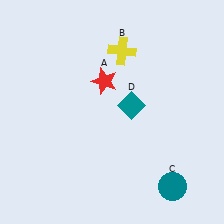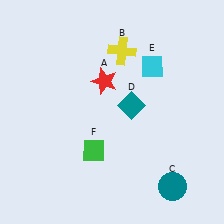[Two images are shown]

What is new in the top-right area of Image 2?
A cyan diamond (E) was added in the top-right area of Image 2.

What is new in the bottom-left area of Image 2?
A green diamond (F) was added in the bottom-left area of Image 2.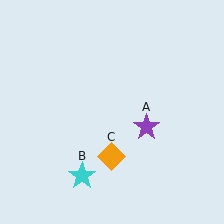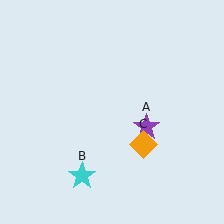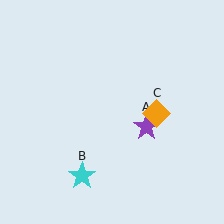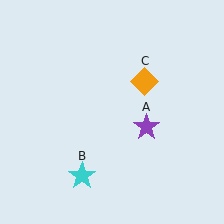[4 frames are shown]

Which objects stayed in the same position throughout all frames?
Purple star (object A) and cyan star (object B) remained stationary.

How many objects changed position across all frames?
1 object changed position: orange diamond (object C).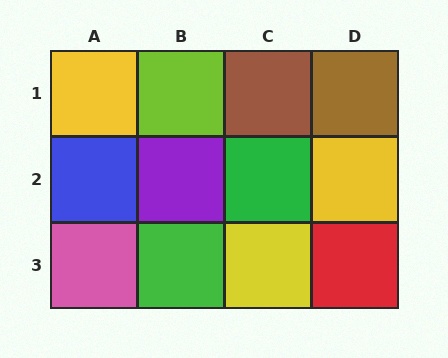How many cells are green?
2 cells are green.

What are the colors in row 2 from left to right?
Blue, purple, green, yellow.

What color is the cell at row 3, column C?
Yellow.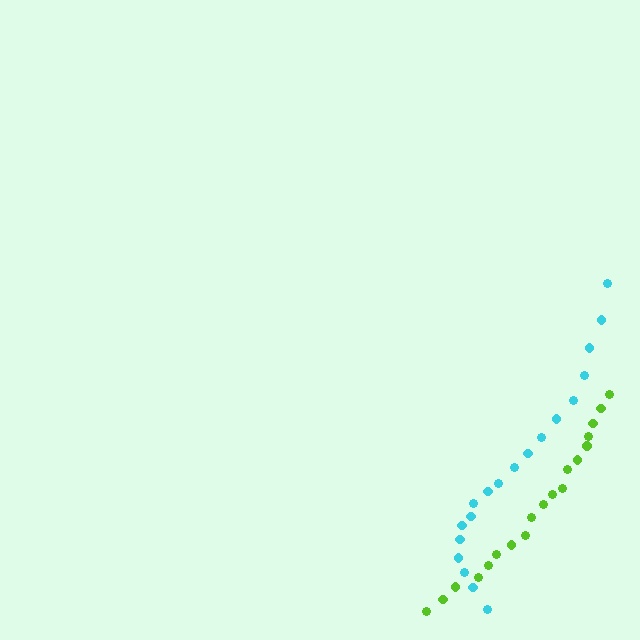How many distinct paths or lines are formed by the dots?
There are 2 distinct paths.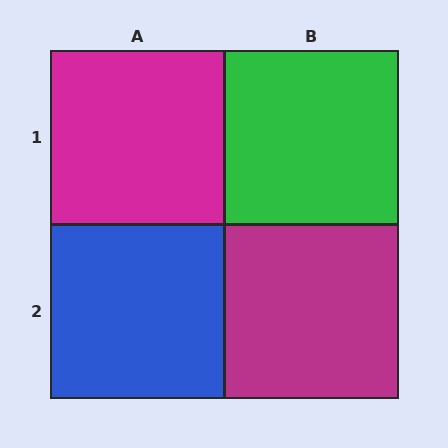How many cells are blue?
1 cell is blue.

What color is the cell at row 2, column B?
Magenta.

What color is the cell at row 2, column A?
Blue.